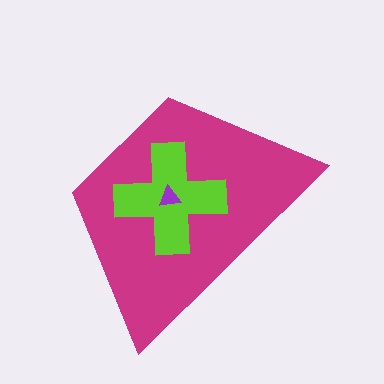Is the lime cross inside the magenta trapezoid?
Yes.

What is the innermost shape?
The purple triangle.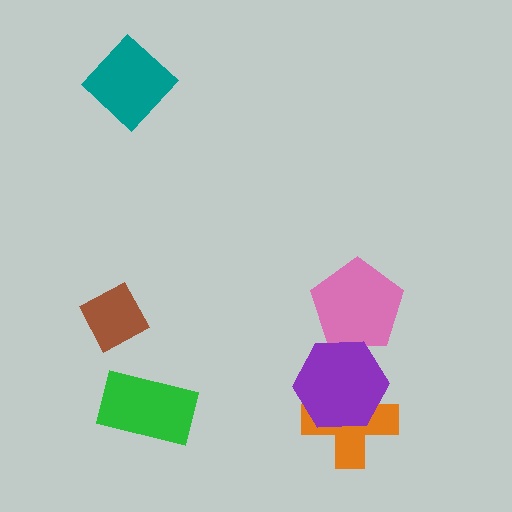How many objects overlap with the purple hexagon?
2 objects overlap with the purple hexagon.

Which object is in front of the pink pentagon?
The purple hexagon is in front of the pink pentagon.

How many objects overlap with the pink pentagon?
1 object overlaps with the pink pentagon.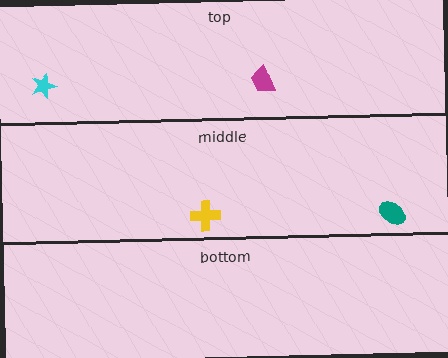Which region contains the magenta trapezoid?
The top region.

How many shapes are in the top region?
2.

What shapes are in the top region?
The cyan star, the magenta trapezoid.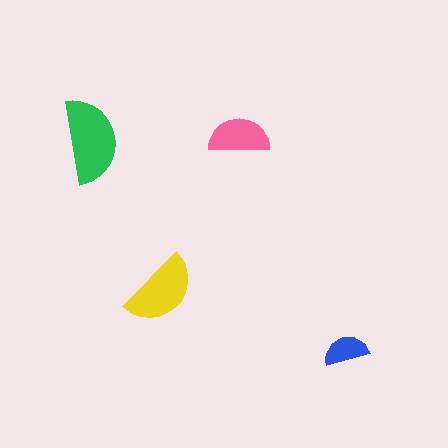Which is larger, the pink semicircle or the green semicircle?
The green one.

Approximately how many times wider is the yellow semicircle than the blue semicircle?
About 1.5 times wider.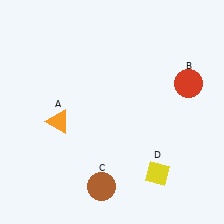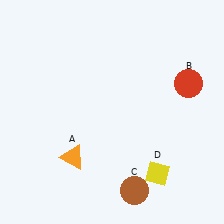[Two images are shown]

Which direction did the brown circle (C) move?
The brown circle (C) moved right.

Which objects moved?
The objects that moved are: the orange triangle (A), the brown circle (C).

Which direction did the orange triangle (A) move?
The orange triangle (A) moved down.